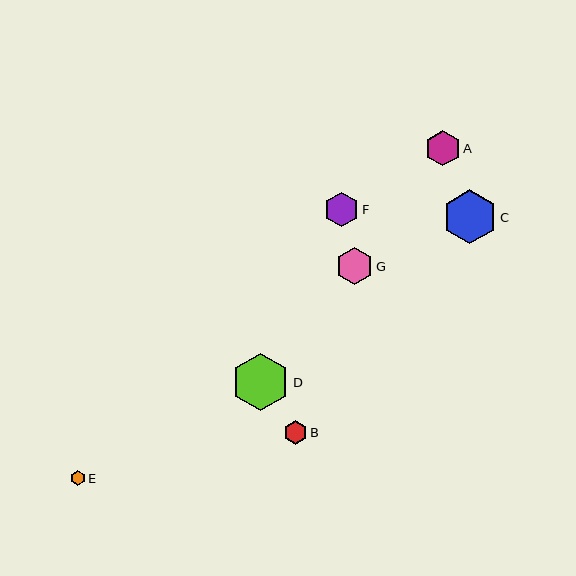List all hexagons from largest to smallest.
From largest to smallest: D, C, G, A, F, B, E.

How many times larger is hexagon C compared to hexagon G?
Hexagon C is approximately 1.4 times the size of hexagon G.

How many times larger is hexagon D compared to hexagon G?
Hexagon D is approximately 1.6 times the size of hexagon G.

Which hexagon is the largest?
Hexagon D is the largest with a size of approximately 58 pixels.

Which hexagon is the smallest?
Hexagon E is the smallest with a size of approximately 15 pixels.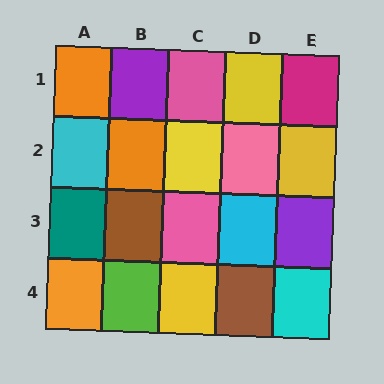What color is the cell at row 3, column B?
Brown.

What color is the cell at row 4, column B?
Lime.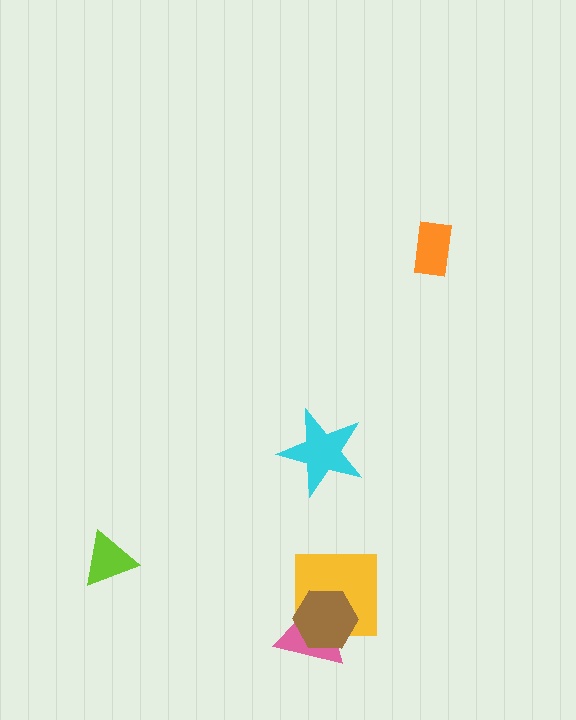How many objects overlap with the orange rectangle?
0 objects overlap with the orange rectangle.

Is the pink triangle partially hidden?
Yes, it is partially covered by another shape.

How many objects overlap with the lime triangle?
0 objects overlap with the lime triangle.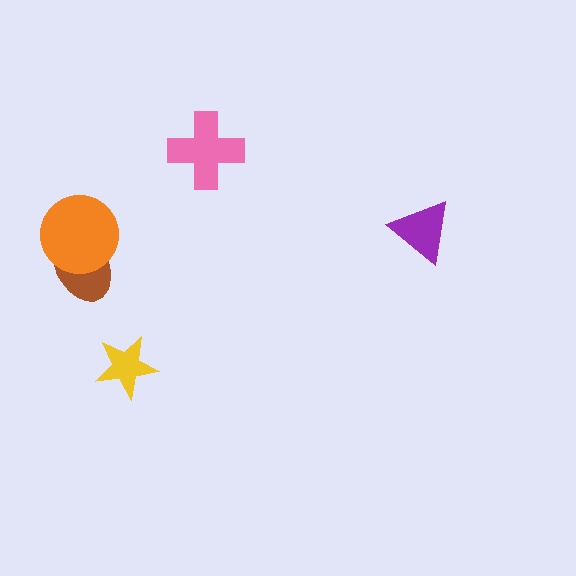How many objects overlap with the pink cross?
0 objects overlap with the pink cross.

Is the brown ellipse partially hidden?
Yes, it is partially covered by another shape.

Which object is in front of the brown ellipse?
The orange circle is in front of the brown ellipse.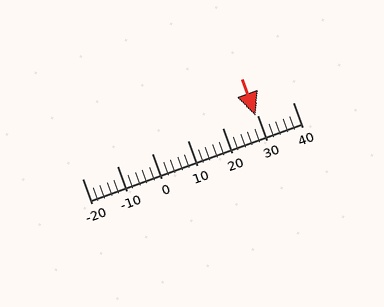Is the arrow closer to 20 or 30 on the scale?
The arrow is closer to 30.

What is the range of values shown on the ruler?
The ruler shows values from -20 to 40.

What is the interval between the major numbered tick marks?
The major tick marks are spaced 10 units apart.